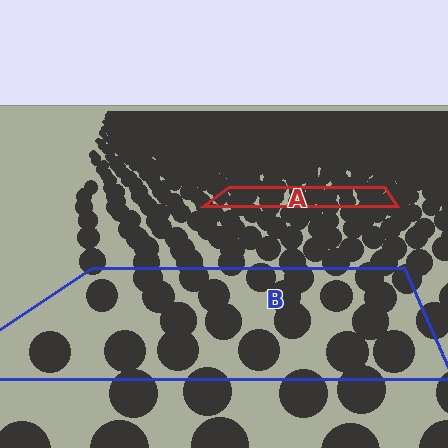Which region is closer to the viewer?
Region B is closer. The texture elements there are larger and more spread out.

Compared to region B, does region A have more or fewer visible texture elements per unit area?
Region A has more texture elements per unit area — they are packed more densely because it is farther away.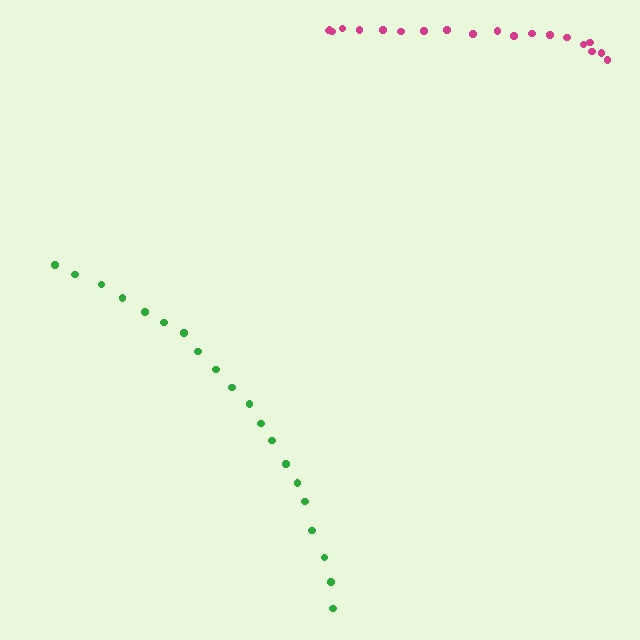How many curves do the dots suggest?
There are 2 distinct paths.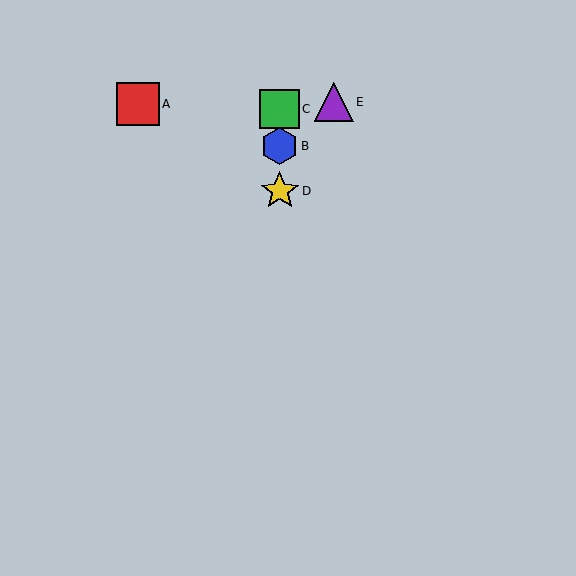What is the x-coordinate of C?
Object C is at x≈280.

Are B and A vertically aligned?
No, B is at x≈280 and A is at x≈138.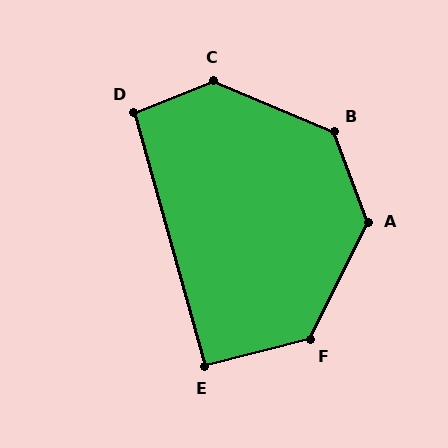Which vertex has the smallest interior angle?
E, at approximately 91 degrees.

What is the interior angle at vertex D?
Approximately 96 degrees (obtuse).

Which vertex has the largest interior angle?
C, at approximately 135 degrees.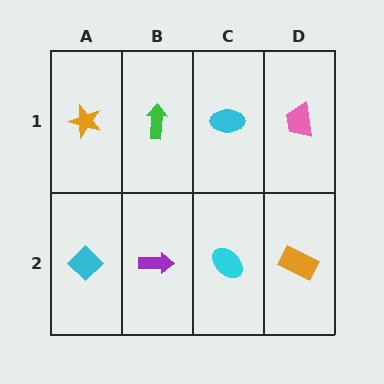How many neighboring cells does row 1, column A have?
2.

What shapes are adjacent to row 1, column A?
A cyan diamond (row 2, column A), a green arrow (row 1, column B).